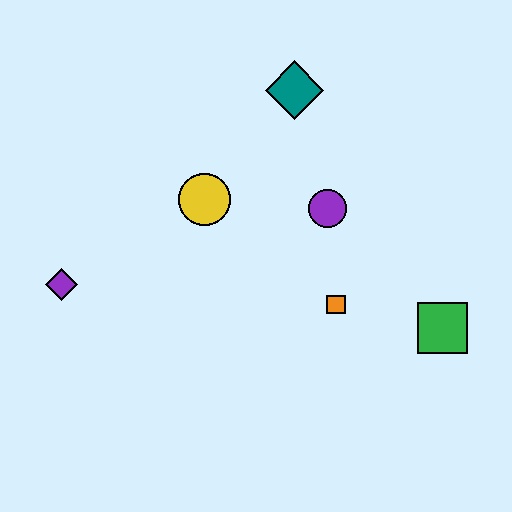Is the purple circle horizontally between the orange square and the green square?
No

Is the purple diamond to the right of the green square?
No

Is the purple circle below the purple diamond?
No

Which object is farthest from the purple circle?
The purple diamond is farthest from the purple circle.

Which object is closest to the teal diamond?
The purple circle is closest to the teal diamond.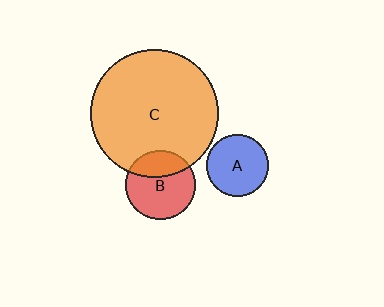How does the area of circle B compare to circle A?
Approximately 1.2 times.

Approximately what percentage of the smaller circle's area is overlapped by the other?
Approximately 30%.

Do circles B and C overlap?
Yes.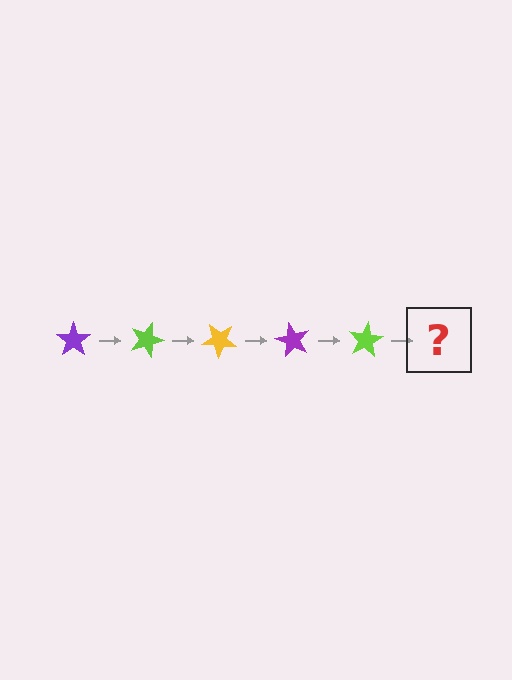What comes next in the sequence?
The next element should be a yellow star, rotated 100 degrees from the start.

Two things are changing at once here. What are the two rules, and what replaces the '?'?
The two rules are that it rotates 20 degrees each step and the color cycles through purple, lime, and yellow. The '?' should be a yellow star, rotated 100 degrees from the start.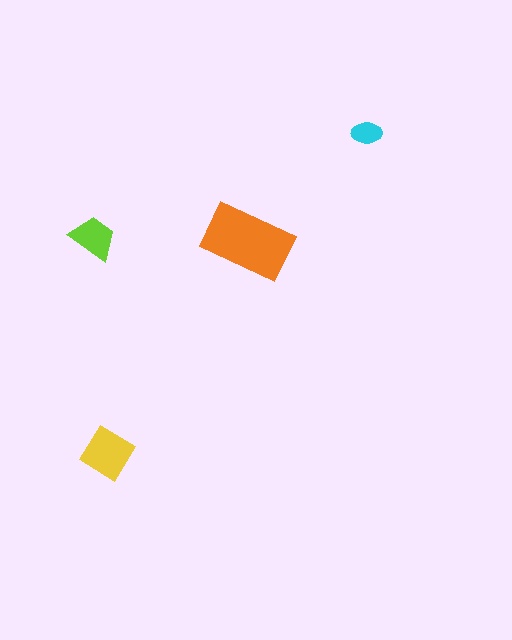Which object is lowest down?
The yellow diamond is bottommost.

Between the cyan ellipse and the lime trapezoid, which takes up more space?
The lime trapezoid.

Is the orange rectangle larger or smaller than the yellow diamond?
Larger.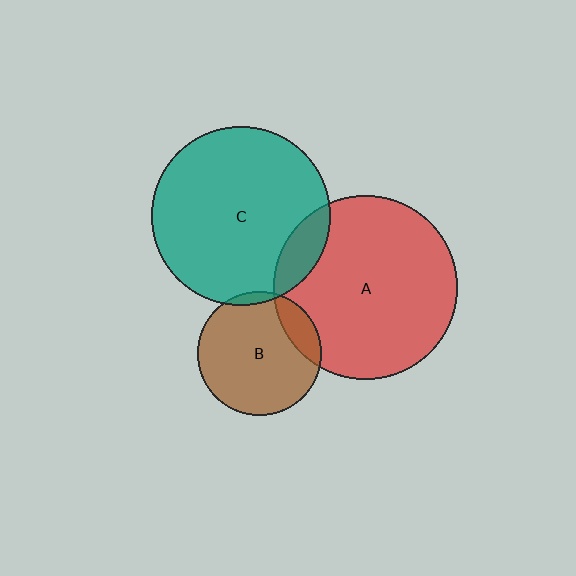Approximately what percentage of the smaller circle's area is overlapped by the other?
Approximately 5%.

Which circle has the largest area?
Circle A (red).